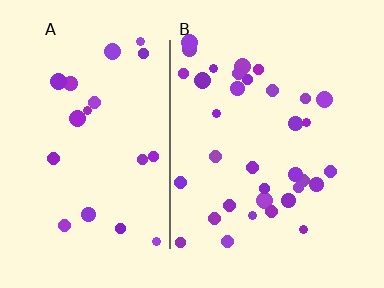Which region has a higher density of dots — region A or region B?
B (the right).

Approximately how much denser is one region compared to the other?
Approximately 1.7× — region B over region A.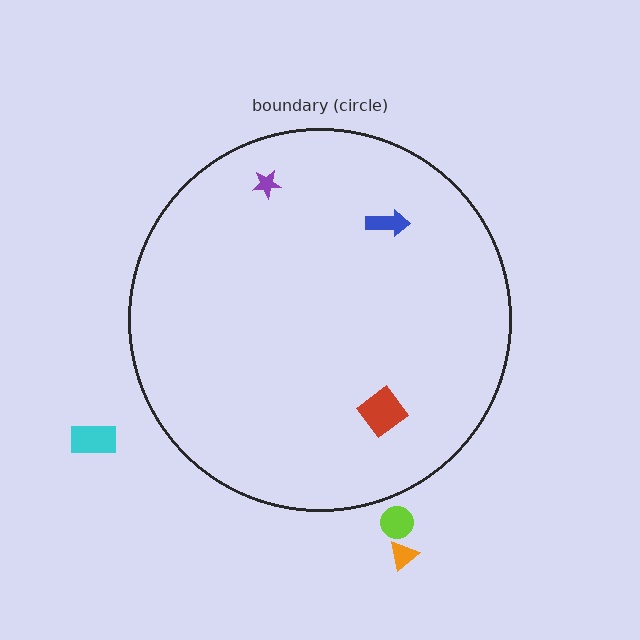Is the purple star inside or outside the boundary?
Inside.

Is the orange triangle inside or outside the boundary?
Outside.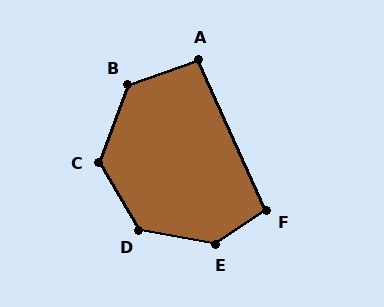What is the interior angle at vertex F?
Approximately 99 degrees (obtuse).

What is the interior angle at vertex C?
Approximately 129 degrees (obtuse).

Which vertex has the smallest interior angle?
A, at approximately 95 degrees.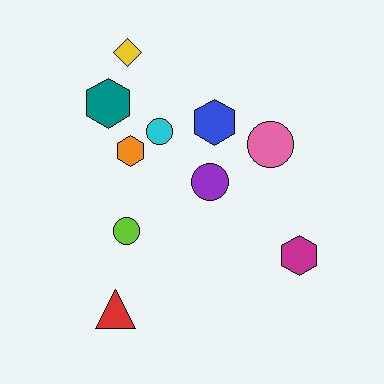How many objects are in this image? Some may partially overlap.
There are 10 objects.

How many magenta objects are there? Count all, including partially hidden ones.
There is 1 magenta object.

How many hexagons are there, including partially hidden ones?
There are 4 hexagons.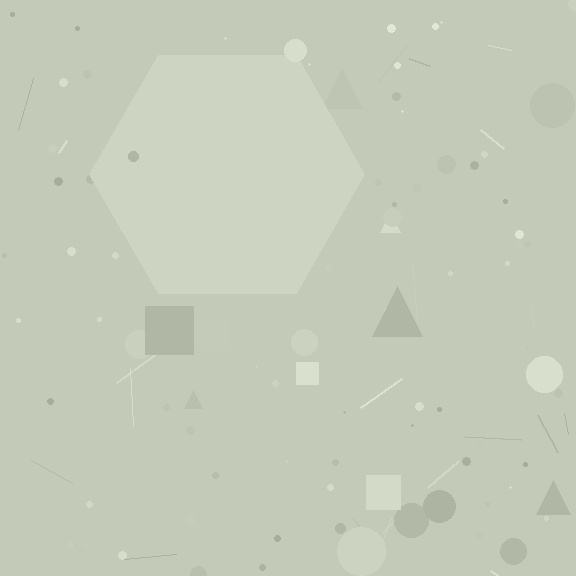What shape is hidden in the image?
A hexagon is hidden in the image.